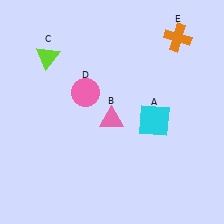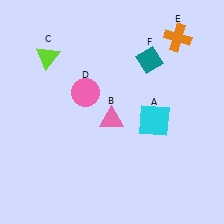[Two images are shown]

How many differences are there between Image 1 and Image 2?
There is 1 difference between the two images.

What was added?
A teal diamond (F) was added in Image 2.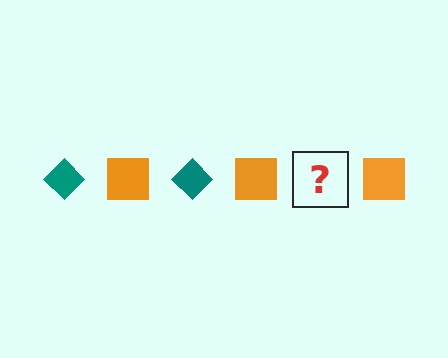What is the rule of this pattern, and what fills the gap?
The rule is that the pattern alternates between teal diamond and orange square. The gap should be filled with a teal diamond.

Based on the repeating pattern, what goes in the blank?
The blank should be a teal diamond.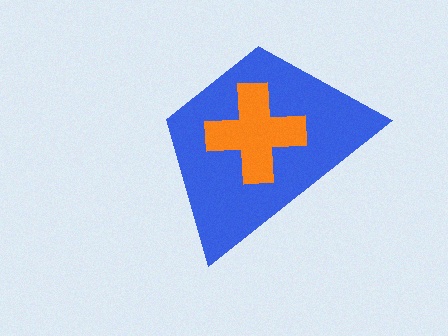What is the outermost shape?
The blue trapezoid.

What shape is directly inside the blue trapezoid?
The orange cross.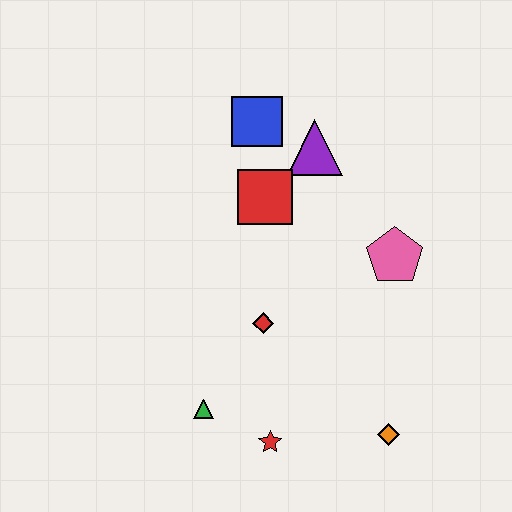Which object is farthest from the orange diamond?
The blue square is farthest from the orange diamond.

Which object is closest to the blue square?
The purple triangle is closest to the blue square.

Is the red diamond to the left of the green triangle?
No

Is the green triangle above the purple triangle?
No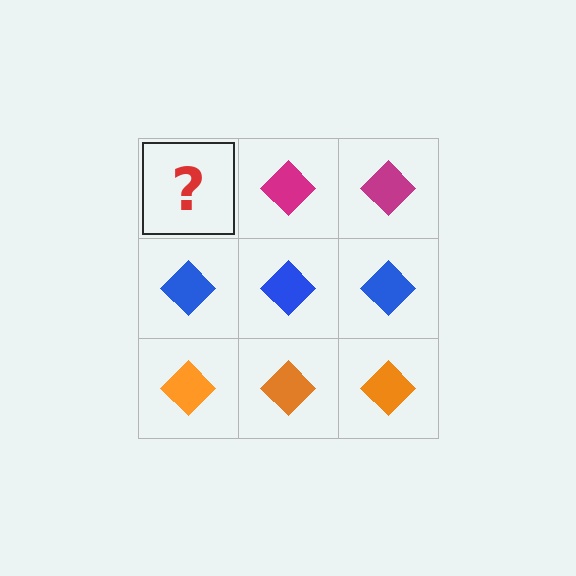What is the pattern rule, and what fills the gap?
The rule is that each row has a consistent color. The gap should be filled with a magenta diamond.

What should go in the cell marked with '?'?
The missing cell should contain a magenta diamond.